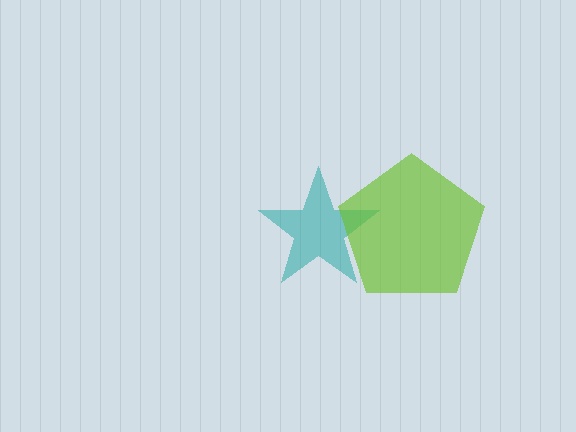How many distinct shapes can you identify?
There are 2 distinct shapes: a teal star, a lime pentagon.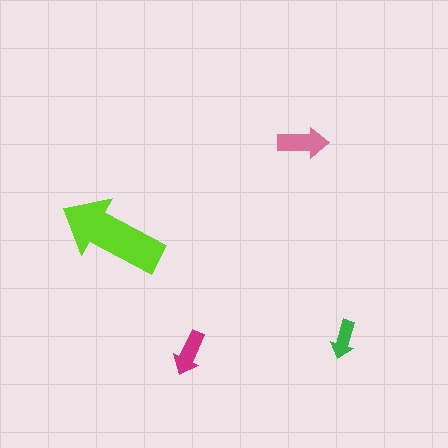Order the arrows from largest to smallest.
the lime one, the pink one, the magenta one, the green one.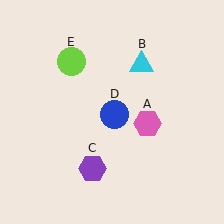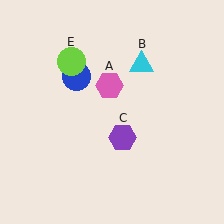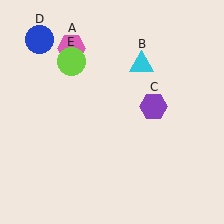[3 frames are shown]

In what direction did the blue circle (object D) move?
The blue circle (object D) moved up and to the left.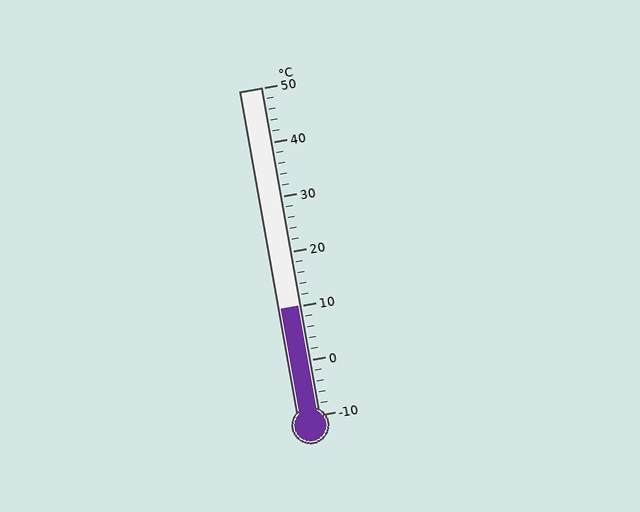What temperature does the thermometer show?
The thermometer shows approximately 10°C.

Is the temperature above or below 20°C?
The temperature is below 20°C.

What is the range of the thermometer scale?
The thermometer scale ranges from -10°C to 50°C.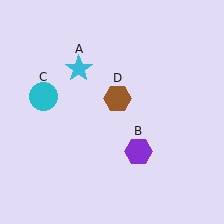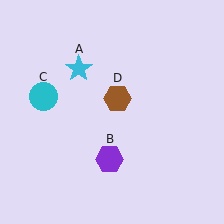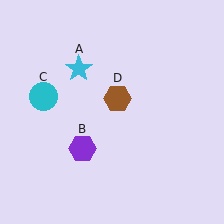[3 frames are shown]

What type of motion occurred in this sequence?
The purple hexagon (object B) rotated clockwise around the center of the scene.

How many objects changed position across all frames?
1 object changed position: purple hexagon (object B).